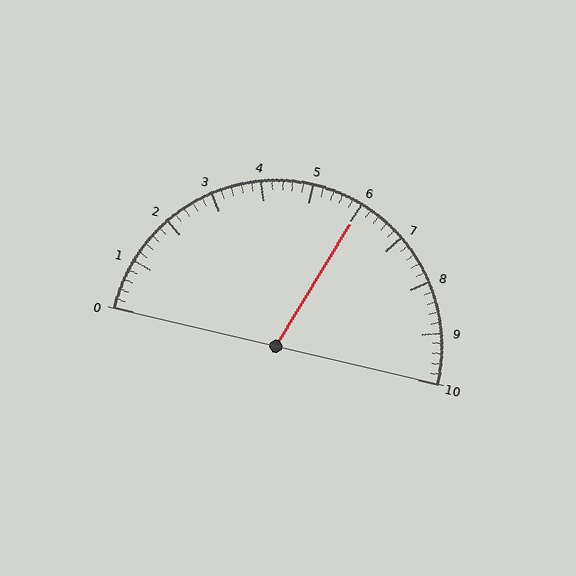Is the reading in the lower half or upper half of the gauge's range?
The reading is in the upper half of the range (0 to 10).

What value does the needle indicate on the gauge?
The needle indicates approximately 6.0.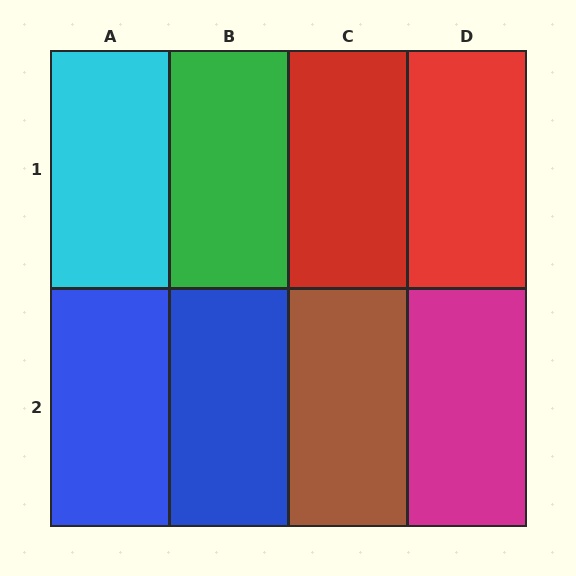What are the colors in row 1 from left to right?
Cyan, green, red, red.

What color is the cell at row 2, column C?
Brown.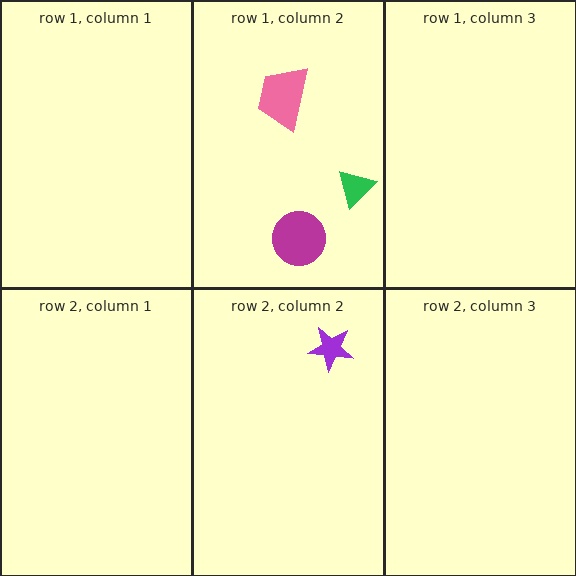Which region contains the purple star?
The row 2, column 2 region.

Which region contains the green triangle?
The row 1, column 2 region.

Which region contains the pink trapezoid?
The row 1, column 2 region.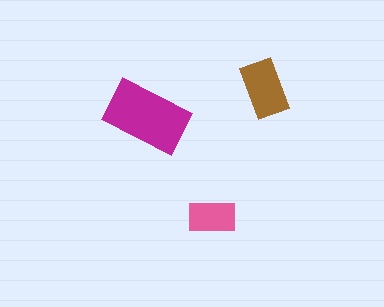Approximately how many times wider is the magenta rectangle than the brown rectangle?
About 1.5 times wider.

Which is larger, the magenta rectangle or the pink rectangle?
The magenta one.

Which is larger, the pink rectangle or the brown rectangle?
The brown one.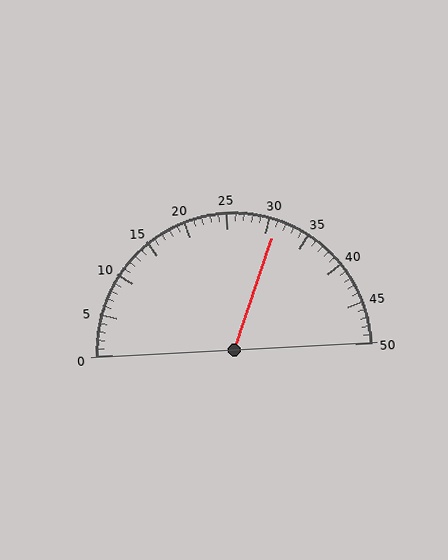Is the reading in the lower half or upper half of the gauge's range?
The reading is in the upper half of the range (0 to 50).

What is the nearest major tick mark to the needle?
The nearest major tick mark is 30.